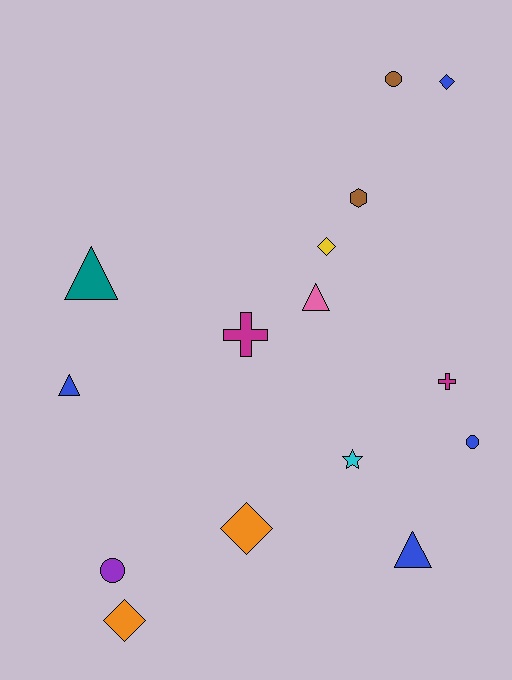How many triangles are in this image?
There are 4 triangles.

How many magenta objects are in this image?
There are 2 magenta objects.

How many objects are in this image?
There are 15 objects.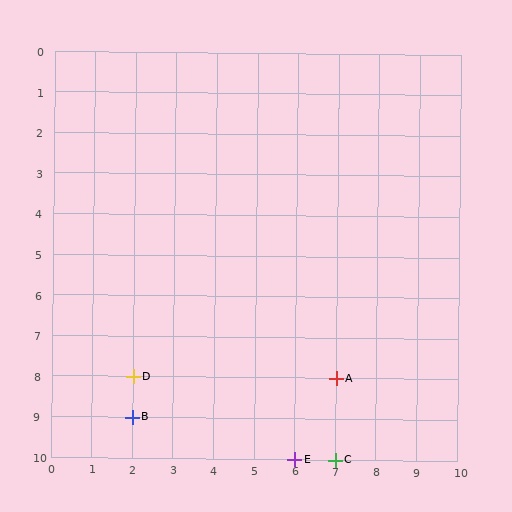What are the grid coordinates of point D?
Point D is at grid coordinates (2, 8).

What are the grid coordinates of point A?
Point A is at grid coordinates (7, 8).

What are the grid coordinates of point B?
Point B is at grid coordinates (2, 9).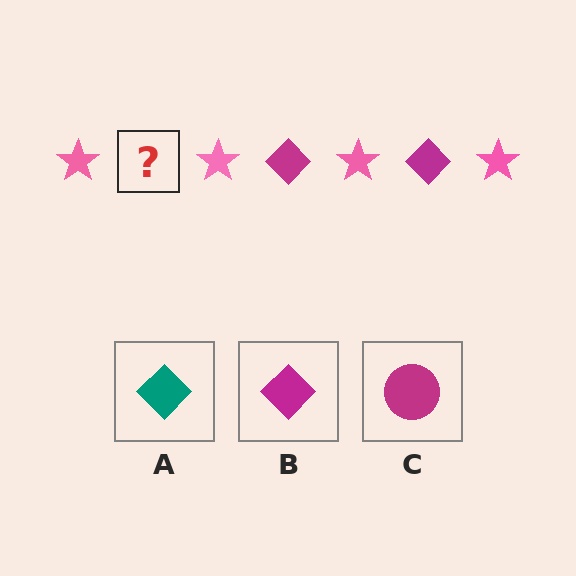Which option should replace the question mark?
Option B.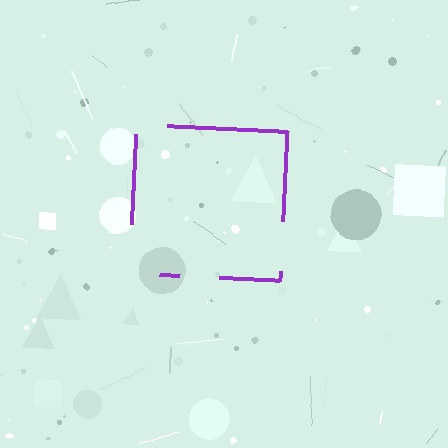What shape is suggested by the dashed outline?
The dashed outline suggests a square.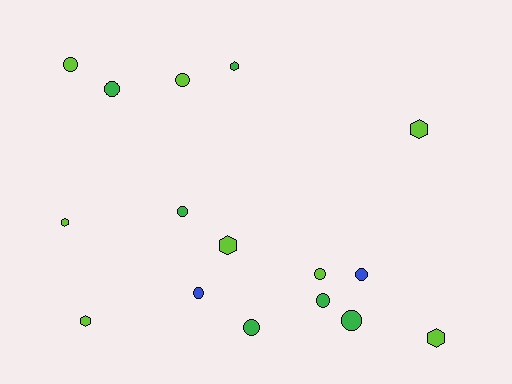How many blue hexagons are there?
There are no blue hexagons.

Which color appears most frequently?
Lime, with 8 objects.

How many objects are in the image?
There are 16 objects.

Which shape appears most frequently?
Circle, with 10 objects.